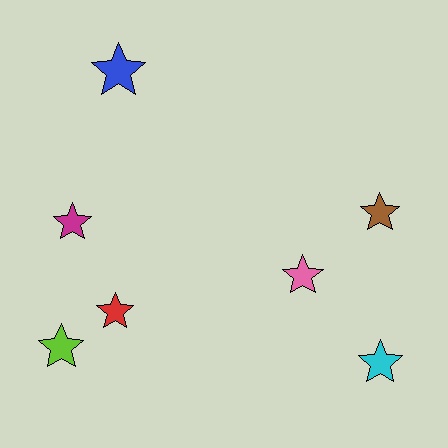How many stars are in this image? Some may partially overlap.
There are 7 stars.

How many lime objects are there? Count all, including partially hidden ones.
There is 1 lime object.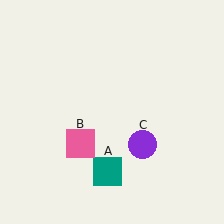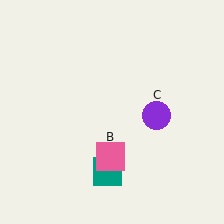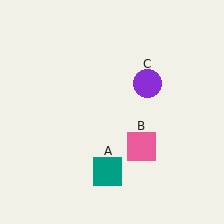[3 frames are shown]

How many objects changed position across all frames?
2 objects changed position: pink square (object B), purple circle (object C).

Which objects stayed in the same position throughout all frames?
Teal square (object A) remained stationary.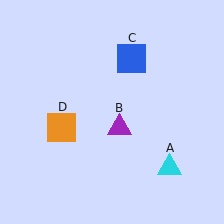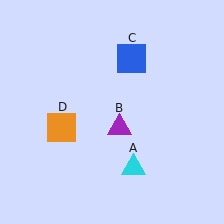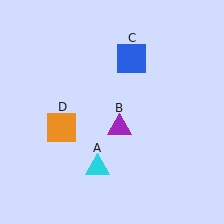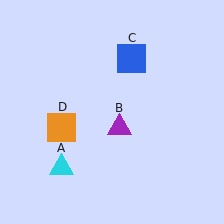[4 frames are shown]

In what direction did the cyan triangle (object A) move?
The cyan triangle (object A) moved left.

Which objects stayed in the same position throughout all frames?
Purple triangle (object B) and blue square (object C) and orange square (object D) remained stationary.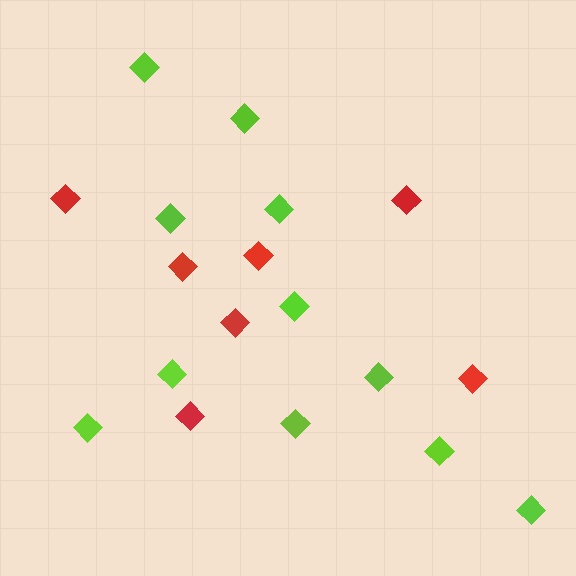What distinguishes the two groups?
There are 2 groups: one group of lime diamonds (11) and one group of red diamonds (7).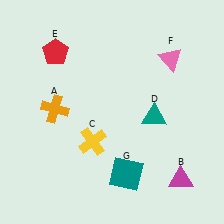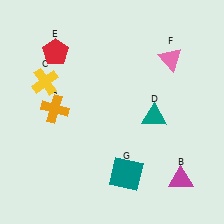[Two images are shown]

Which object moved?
The yellow cross (C) moved up.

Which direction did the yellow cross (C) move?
The yellow cross (C) moved up.